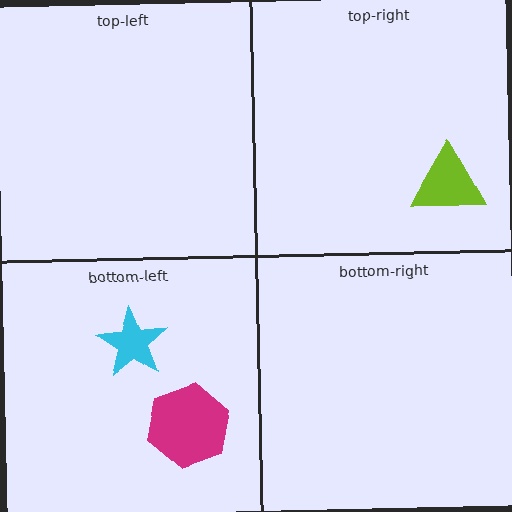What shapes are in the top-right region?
The lime triangle.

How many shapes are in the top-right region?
1.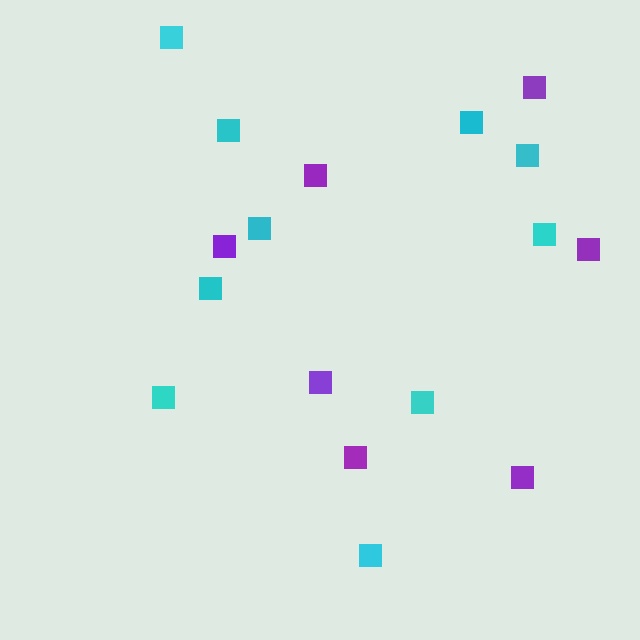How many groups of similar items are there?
There are 2 groups: one group of purple squares (7) and one group of cyan squares (10).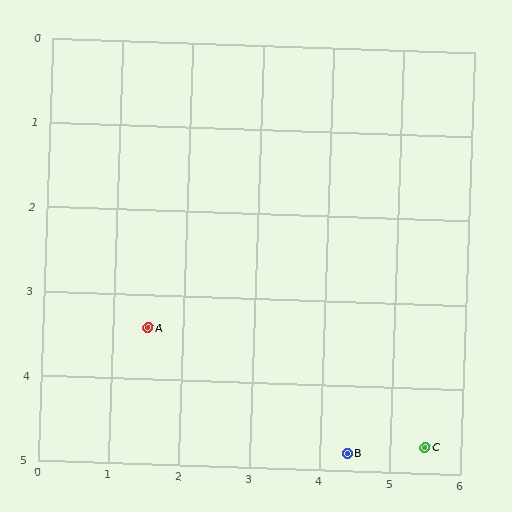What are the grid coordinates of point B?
Point B is at approximately (4.4, 4.8).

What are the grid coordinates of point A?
Point A is at approximately (1.5, 3.4).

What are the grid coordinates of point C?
Point C is at approximately (5.5, 4.7).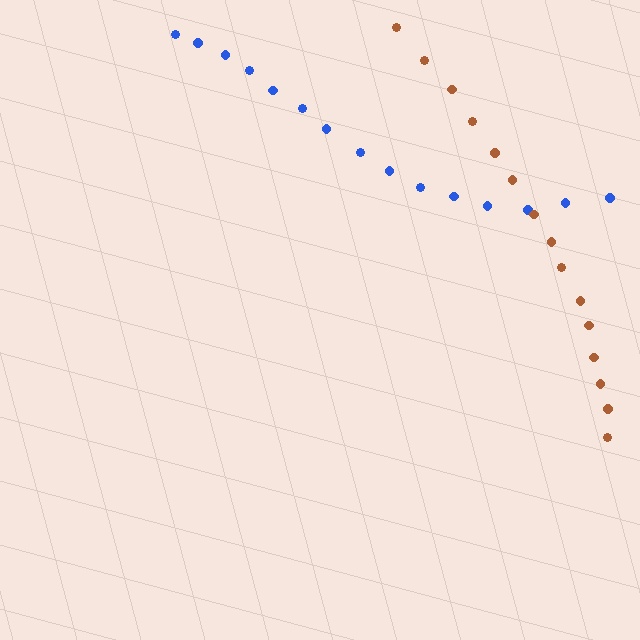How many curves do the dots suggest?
There are 2 distinct paths.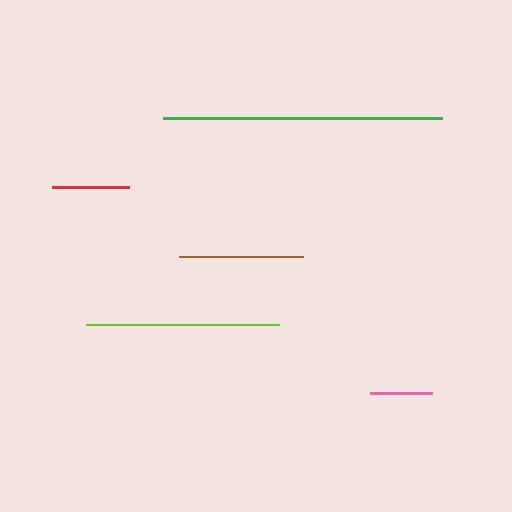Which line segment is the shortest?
The pink line is the shortest at approximately 62 pixels.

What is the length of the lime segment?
The lime segment is approximately 193 pixels long.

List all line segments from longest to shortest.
From longest to shortest: green, lime, brown, red, pink.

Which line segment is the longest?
The green line is the longest at approximately 279 pixels.